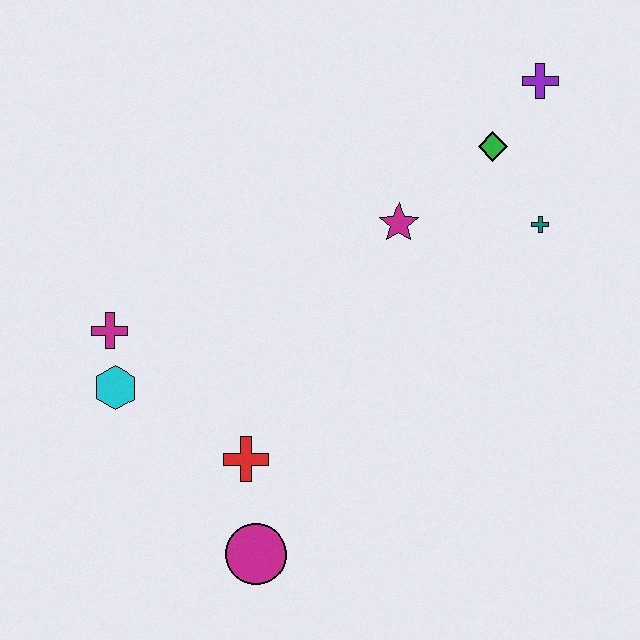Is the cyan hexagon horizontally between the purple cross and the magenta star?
No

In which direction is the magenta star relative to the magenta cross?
The magenta star is to the right of the magenta cross.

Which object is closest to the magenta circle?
The red cross is closest to the magenta circle.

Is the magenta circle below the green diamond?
Yes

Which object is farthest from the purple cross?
The magenta circle is farthest from the purple cross.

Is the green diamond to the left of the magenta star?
No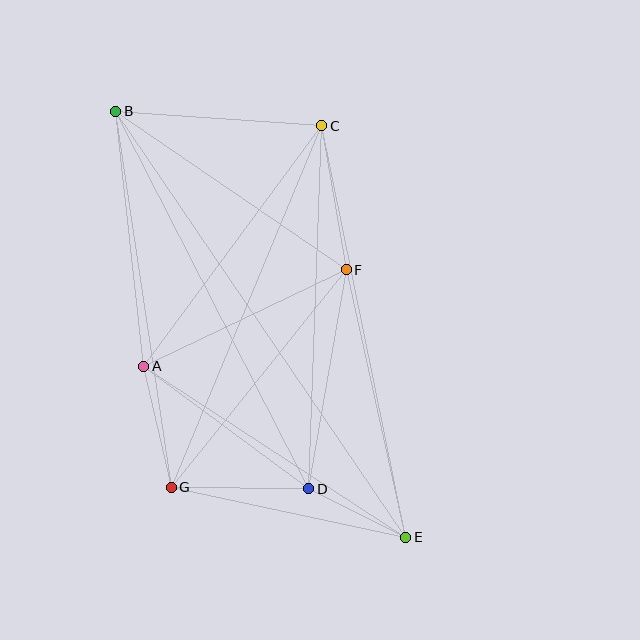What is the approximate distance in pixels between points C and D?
The distance between C and D is approximately 363 pixels.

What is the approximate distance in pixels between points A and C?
The distance between A and C is approximately 299 pixels.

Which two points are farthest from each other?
Points B and E are farthest from each other.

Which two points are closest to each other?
Points D and E are closest to each other.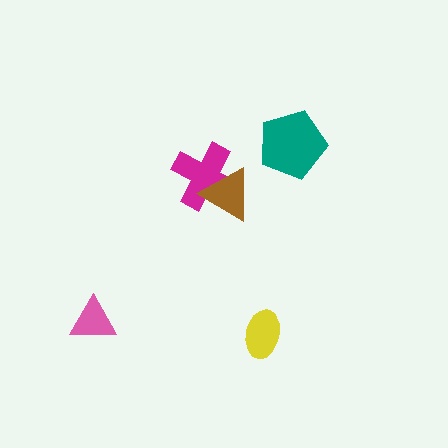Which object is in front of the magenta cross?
The brown triangle is in front of the magenta cross.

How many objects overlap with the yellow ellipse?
0 objects overlap with the yellow ellipse.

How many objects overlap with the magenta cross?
1 object overlaps with the magenta cross.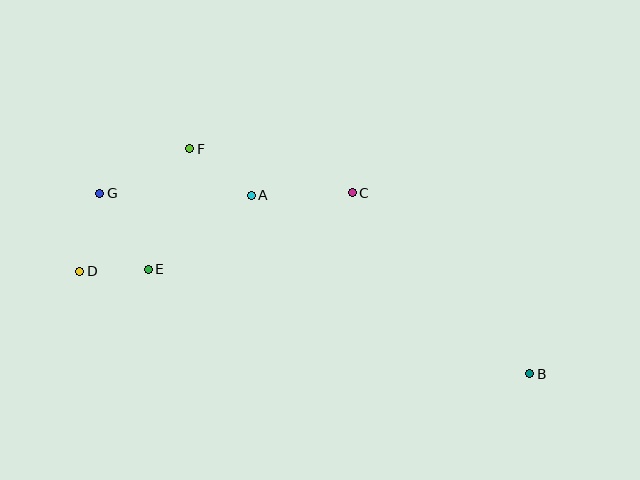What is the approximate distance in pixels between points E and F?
The distance between E and F is approximately 128 pixels.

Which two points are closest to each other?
Points D and E are closest to each other.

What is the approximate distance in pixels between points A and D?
The distance between A and D is approximately 187 pixels.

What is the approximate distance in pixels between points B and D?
The distance between B and D is approximately 461 pixels.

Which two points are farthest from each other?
Points B and G are farthest from each other.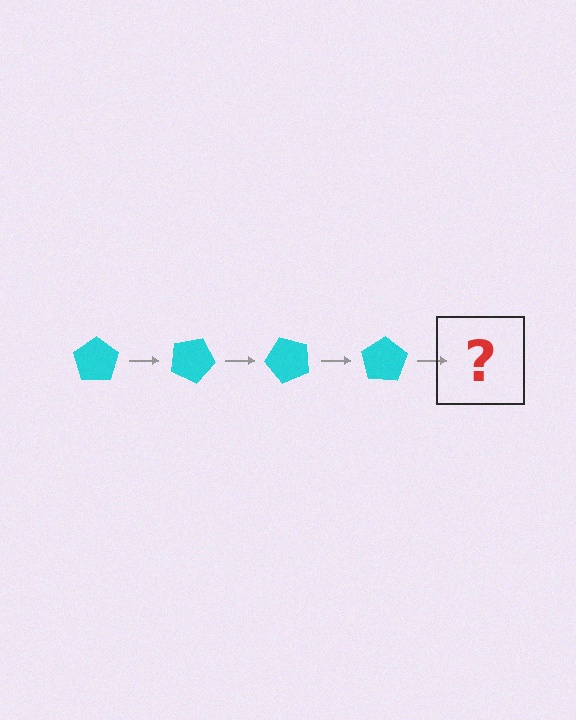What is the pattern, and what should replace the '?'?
The pattern is that the pentagon rotates 25 degrees each step. The '?' should be a cyan pentagon rotated 100 degrees.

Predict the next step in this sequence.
The next step is a cyan pentagon rotated 100 degrees.